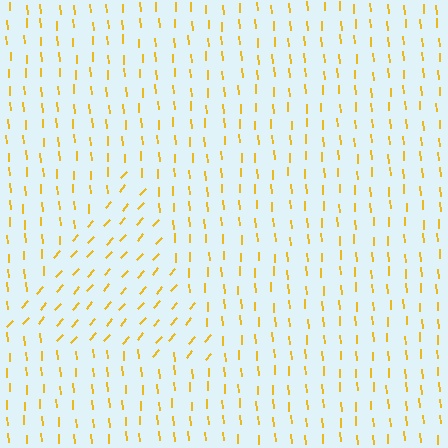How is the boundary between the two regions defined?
The boundary is defined purely by a change in line orientation (approximately 45 degrees difference). All lines are the same color and thickness.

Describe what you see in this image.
The image is filled with small yellow line segments. A triangle region in the image has lines oriented differently from the surrounding lines, creating a visible texture boundary.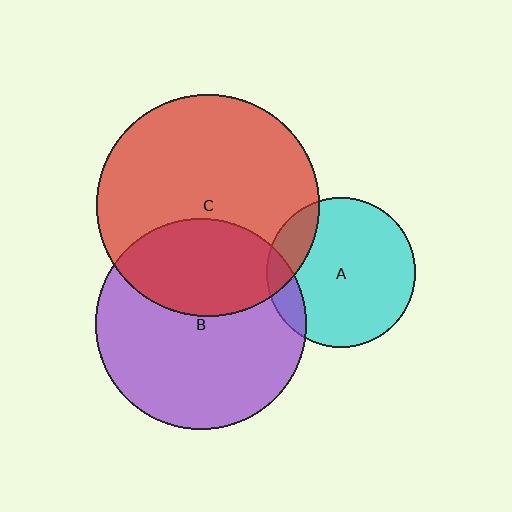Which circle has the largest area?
Circle C (red).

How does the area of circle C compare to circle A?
Approximately 2.2 times.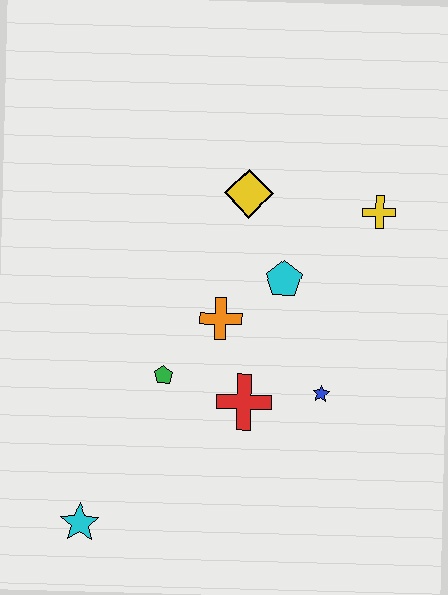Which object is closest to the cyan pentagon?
The orange cross is closest to the cyan pentagon.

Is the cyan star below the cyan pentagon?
Yes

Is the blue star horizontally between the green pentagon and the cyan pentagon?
No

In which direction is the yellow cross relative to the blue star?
The yellow cross is above the blue star.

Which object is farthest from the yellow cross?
The cyan star is farthest from the yellow cross.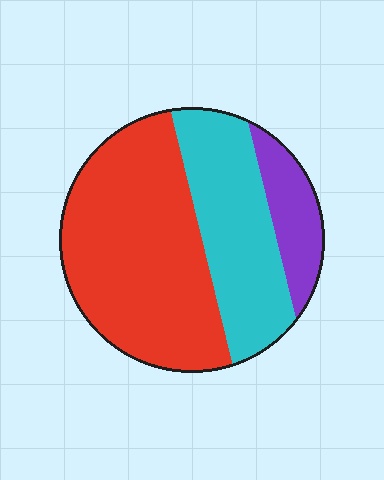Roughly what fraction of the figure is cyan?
Cyan covers 32% of the figure.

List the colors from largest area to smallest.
From largest to smallest: red, cyan, purple.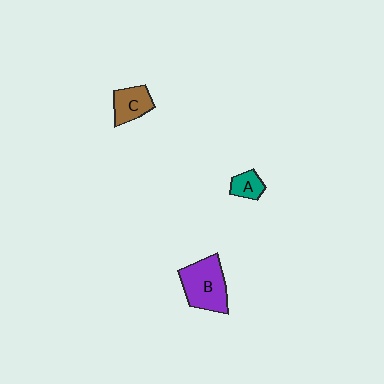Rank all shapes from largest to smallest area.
From largest to smallest: B (purple), C (brown), A (teal).